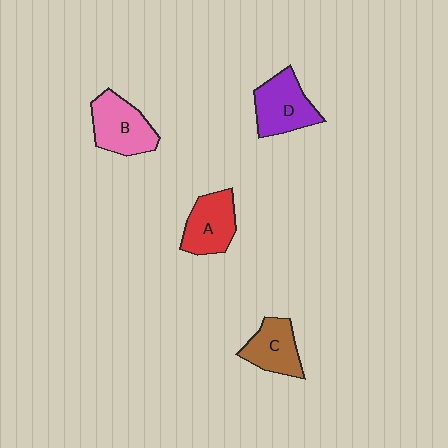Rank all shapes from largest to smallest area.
From largest to smallest: B (pink), D (purple), A (red), C (brown).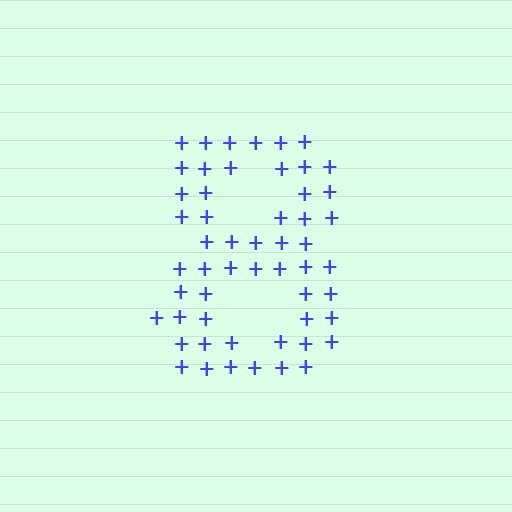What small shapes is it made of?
It is made of small plus signs.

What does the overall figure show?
The overall figure shows the digit 8.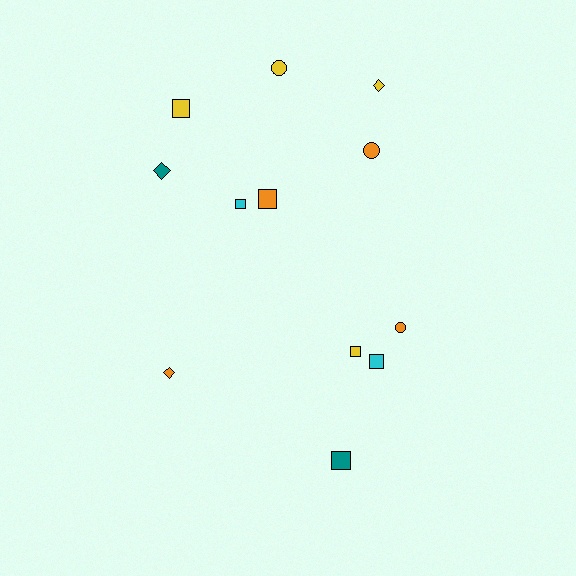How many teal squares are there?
There is 1 teal square.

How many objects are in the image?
There are 12 objects.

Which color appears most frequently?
Yellow, with 4 objects.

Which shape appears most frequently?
Square, with 6 objects.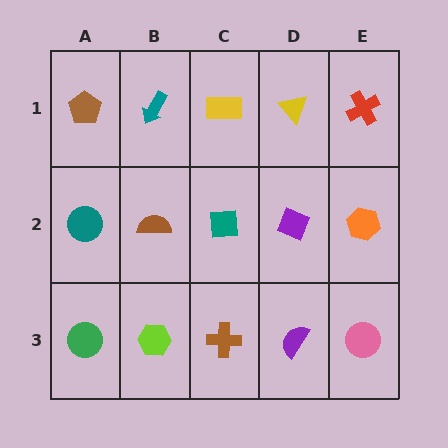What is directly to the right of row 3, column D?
A pink circle.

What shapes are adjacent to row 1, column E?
An orange hexagon (row 2, column E), a yellow triangle (row 1, column D).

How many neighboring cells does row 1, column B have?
3.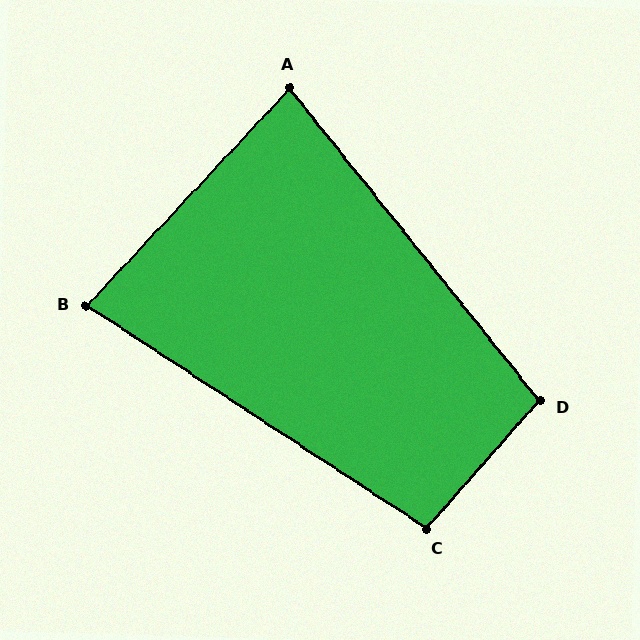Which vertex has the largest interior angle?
D, at approximately 100 degrees.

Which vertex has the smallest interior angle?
B, at approximately 80 degrees.